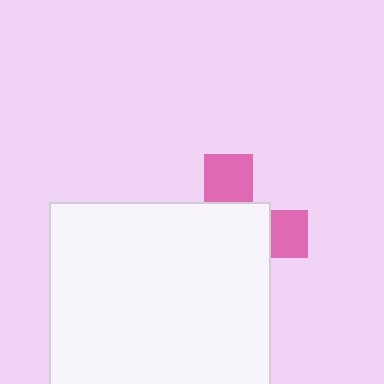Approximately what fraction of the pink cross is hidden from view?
Roughly 69% of the pink cross is hidden behind the white square.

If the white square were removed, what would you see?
You would see the complete pink cross.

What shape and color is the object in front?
The object in front is a white square.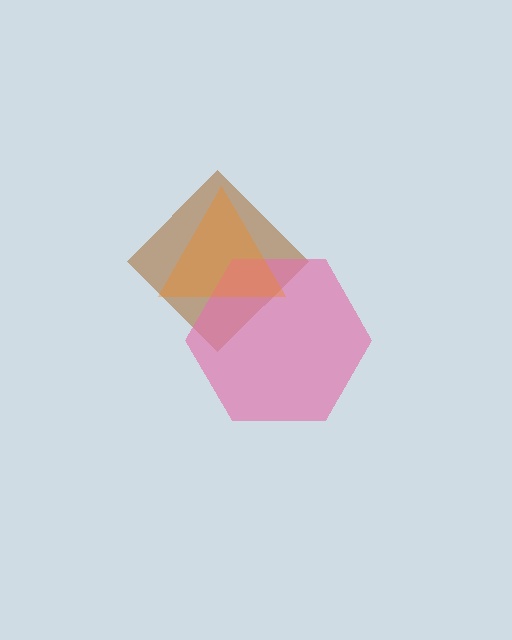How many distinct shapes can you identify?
There are 3 distinct shapes: a brown diamond, a pink hexagon, an orange triangle.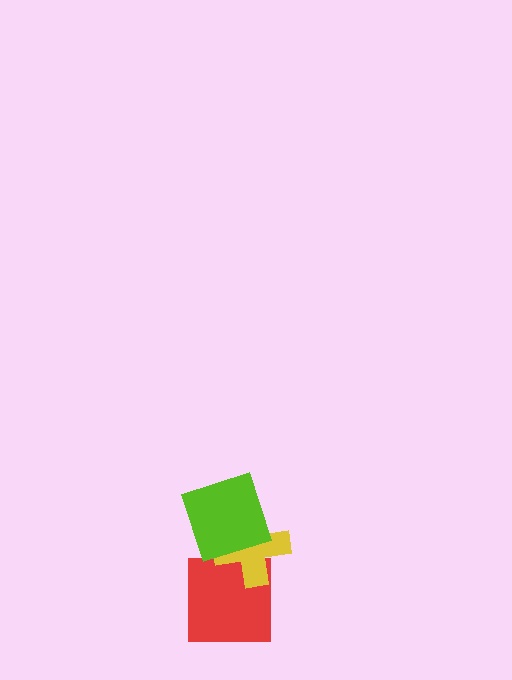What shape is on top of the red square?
The yellow cross is on top of the red square.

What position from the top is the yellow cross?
The yellow cross is 2nd from the top.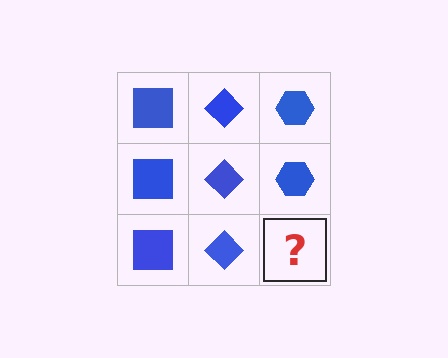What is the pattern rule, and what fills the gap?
The rule is that each column has a consistent shape. The gap should be filled with a blue hexagon.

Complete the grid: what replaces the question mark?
The question mark should be replaced with a blue hexagon.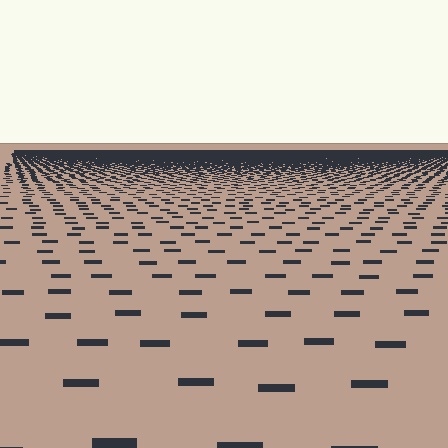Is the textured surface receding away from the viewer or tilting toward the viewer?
The surface is receding away from the viewer. Texture elements get smaller and denser toward the top.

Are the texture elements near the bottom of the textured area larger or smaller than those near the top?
Larger. Near the bottom, elements are closer to the viewer and appear at a bigger on-screen size.